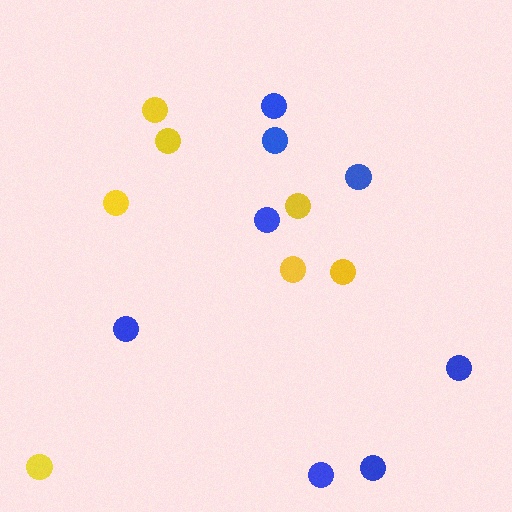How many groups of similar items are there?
There are 2 groups: one group of blue circles (8) and one group of yellow circles (7).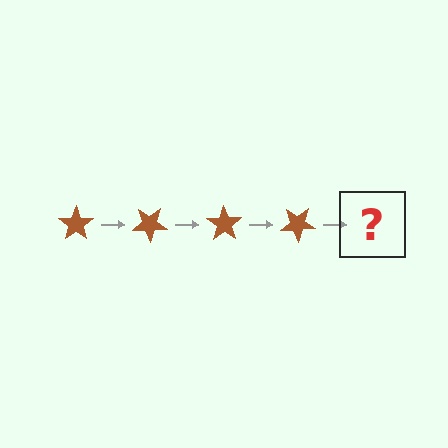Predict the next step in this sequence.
The next step is a brown star rotated 140 degrees.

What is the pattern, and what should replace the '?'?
The pattern is that the star rotates 35 degrees each step. The '?' should be a brown star rotated 140 degrees.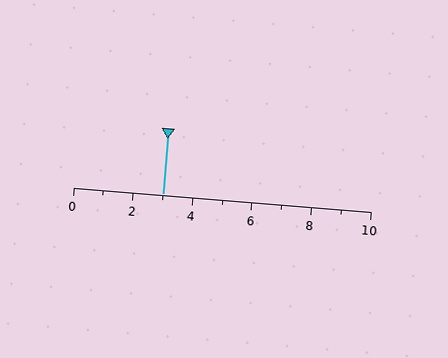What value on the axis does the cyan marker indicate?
The marker indicates approximately 3.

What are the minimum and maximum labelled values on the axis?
The axis runs from 0 to 10.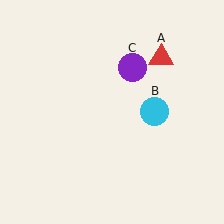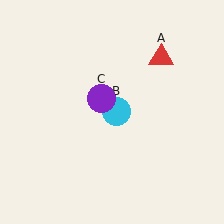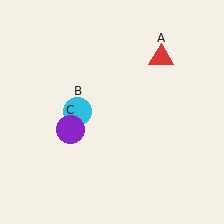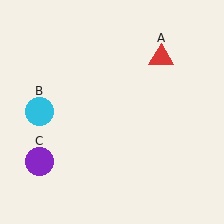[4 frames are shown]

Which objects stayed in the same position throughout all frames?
Red triangle (object A) remained stationary.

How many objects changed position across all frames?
2 objects changed position: cyan circle (object B), purple circle (object C).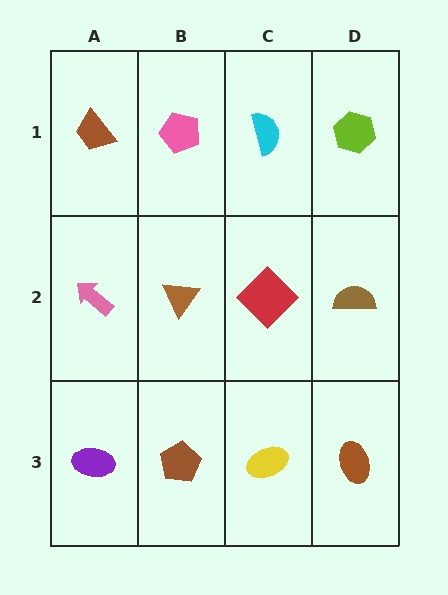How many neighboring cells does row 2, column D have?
3.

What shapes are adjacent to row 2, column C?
A cyan semicircle (row 1, column C), a yellow ellipse (row 3, column C), a brown triangle (row 2, column B), a brown semicircle (row 2, column D).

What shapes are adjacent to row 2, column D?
A lime hexagon (row 1, column D), a brown ellipse (row 3, column D), a red diamond (row 2, column C).